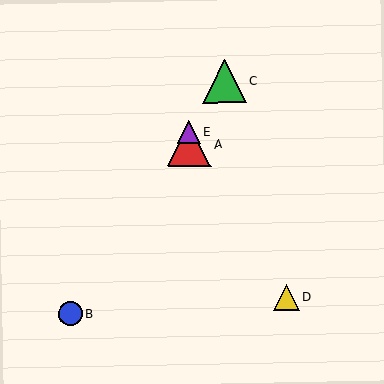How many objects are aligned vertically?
2 objects (A, E) are aligned vertically.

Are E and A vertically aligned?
Yes, both are at x≈189.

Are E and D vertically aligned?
No, E is at x≈189 and D is at x≈286.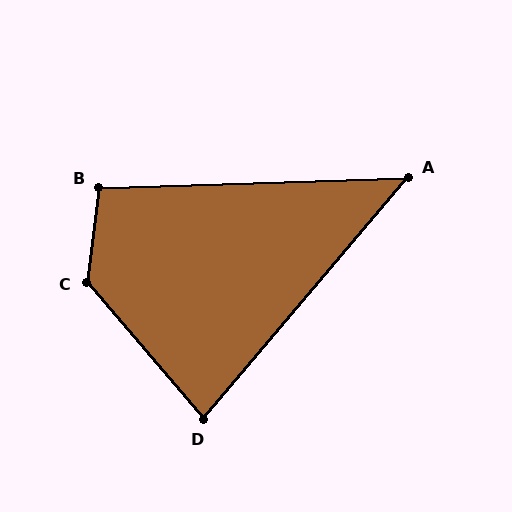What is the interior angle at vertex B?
Approximately 99 degrees (obtuse).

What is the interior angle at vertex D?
Approximately 81 degrees (acute).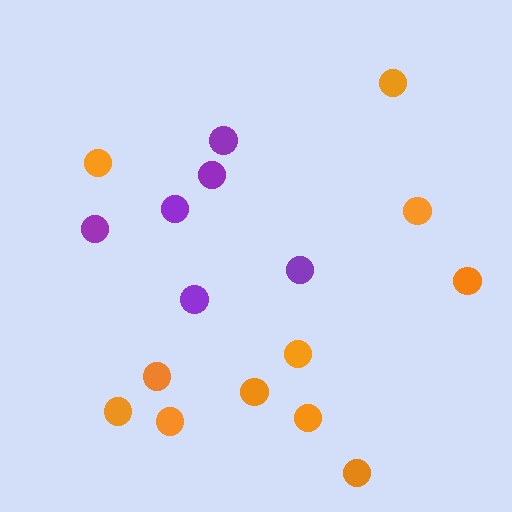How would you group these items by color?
There are 2 groups: one group of purple circles (6) and one group of orange circles (11).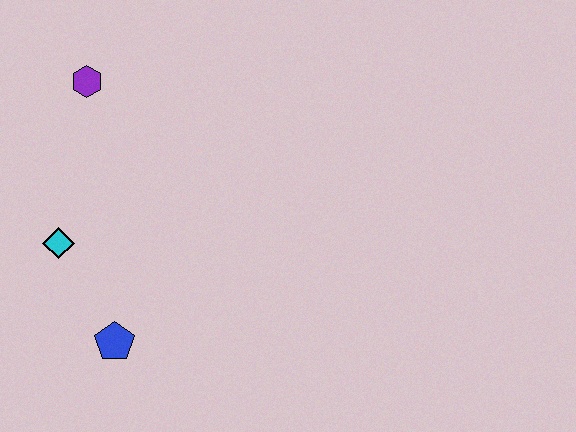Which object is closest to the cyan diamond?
The blue pentagon is closest to the cyan diamond.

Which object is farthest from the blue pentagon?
The purple hexagon is farthest from the blue pentagon.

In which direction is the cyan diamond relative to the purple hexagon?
The cyan diamond is below the purple hexagon.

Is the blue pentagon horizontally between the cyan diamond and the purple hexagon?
No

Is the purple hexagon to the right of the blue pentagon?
No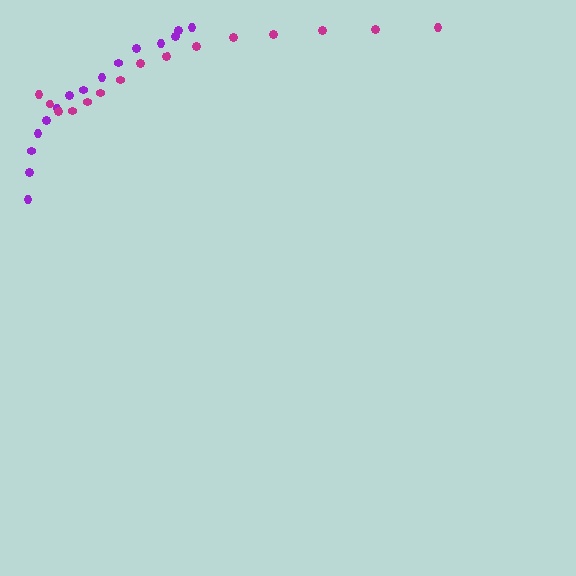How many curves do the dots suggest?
There are 2 distinct paths.